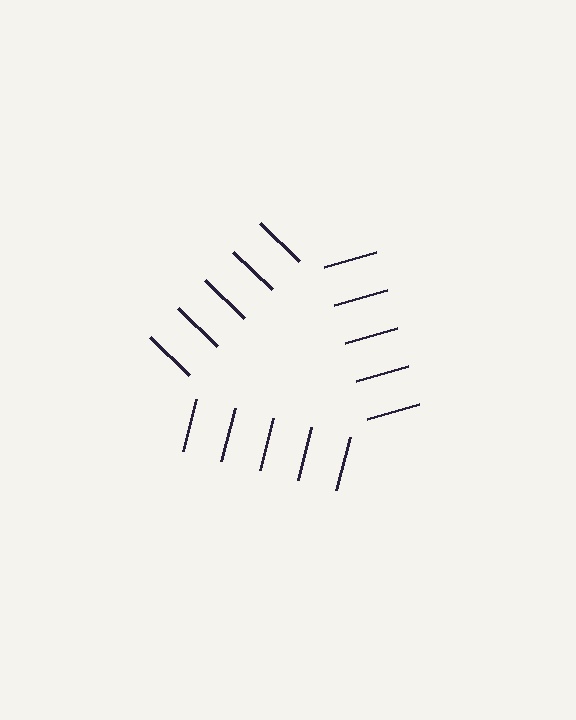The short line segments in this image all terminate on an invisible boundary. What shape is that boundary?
An illusory triangle — the line segments terminate on its edges but no continuous stroke is drawn.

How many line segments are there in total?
15 — 5 along each of the 3 edges.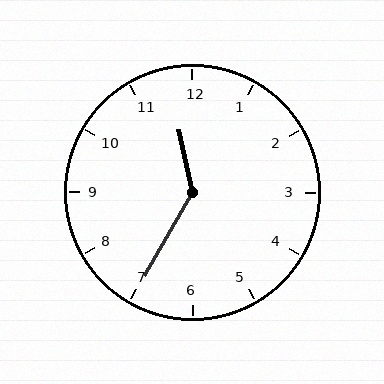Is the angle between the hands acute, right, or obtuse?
It is obtuse.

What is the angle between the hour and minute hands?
Approximately 138 degrees.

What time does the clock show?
11:35.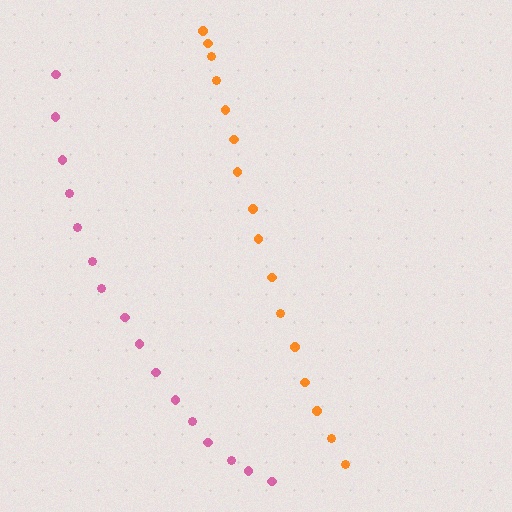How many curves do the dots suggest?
There are 2 distinct paths.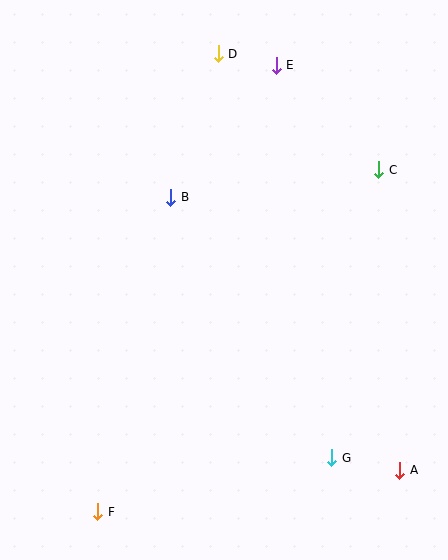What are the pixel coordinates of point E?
Point E is at (276, 65).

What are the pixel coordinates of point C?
Point C is at (379, 170).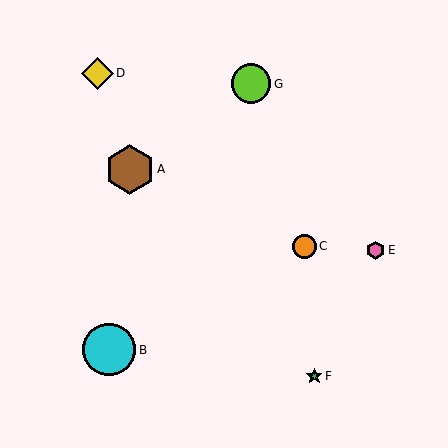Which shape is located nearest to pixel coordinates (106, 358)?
The cyan circle (labeled B) at (109, 350) is nearest to that location.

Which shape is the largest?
The cyan circle (labeled B) is the largest.